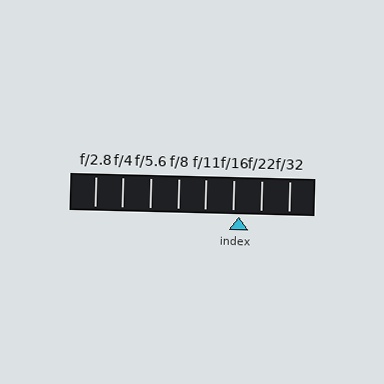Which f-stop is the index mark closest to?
The index mark is closest to f/16.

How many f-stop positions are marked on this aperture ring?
There are 8 f-stop positions marked.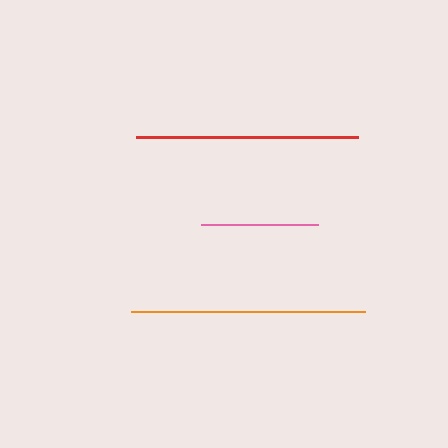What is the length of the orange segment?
The orange segment is approximately 234 pixels long.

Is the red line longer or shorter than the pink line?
The red line is longer than the pink line.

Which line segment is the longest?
The orange line is the longest at approximately 234 pixels.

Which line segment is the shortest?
The pink line is the shortest at approximately 116 pixels.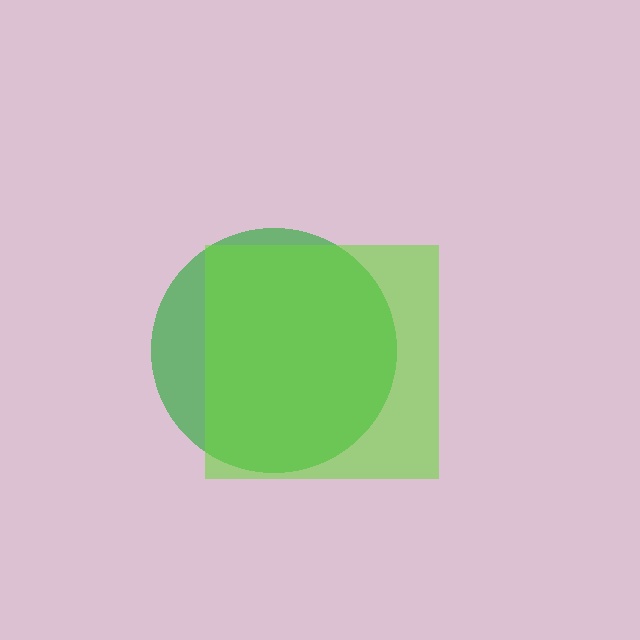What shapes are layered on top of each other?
The layered shapes are: a green circle, a lime square.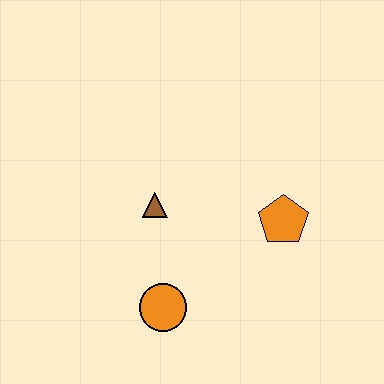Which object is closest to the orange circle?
The brown triangle is closest to the orange circle.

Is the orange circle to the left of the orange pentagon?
Yes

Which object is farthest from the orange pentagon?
The orange circle is farthest from the orange pentagon.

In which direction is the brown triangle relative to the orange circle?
The brown triangle is above the orange circle.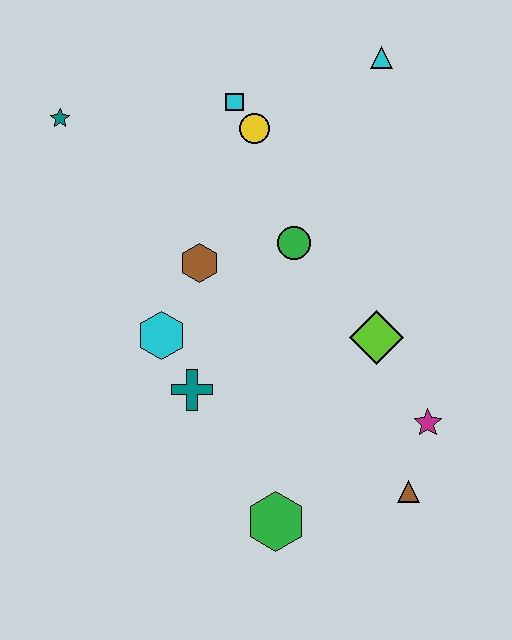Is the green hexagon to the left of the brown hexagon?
No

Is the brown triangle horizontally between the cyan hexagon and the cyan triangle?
No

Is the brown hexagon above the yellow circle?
No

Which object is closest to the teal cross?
The cyan hexagon is closest to the teal cross.